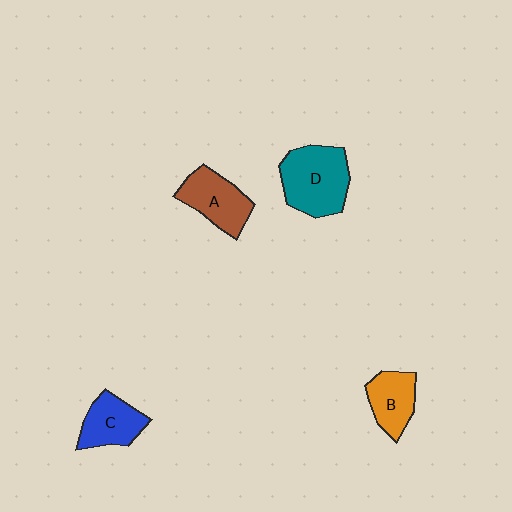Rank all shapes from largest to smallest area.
From largest to smallest: D (teal), A (brown), C (blue), B (orange).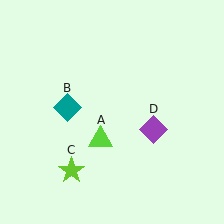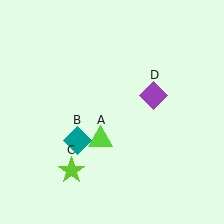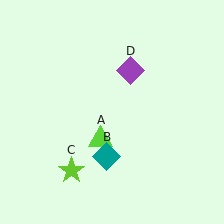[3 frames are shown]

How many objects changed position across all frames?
2 objects changed position: teal diamond (object B), purple diamond (object D).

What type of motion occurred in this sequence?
The teal diamond (object B), purple diamond (object D) rotated counterclockwise around the center of the scene.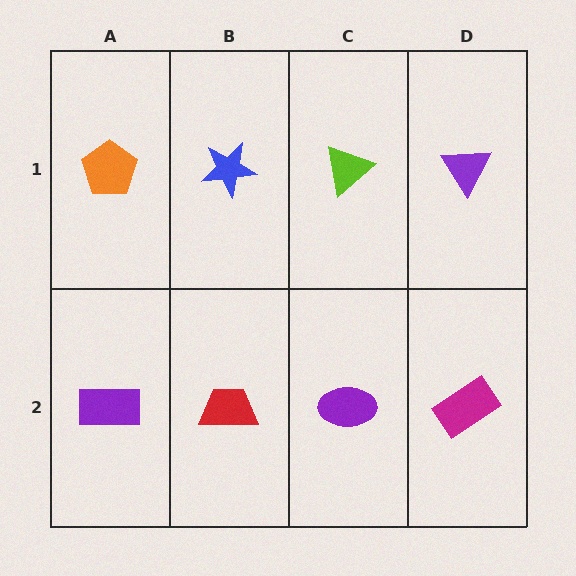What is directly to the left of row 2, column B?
A purple rectangle.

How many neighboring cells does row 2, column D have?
2.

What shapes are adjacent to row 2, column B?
A blue star (row 1, column B), a purple rectangle (row 2, column A), a purple ellipse (row 2, column C).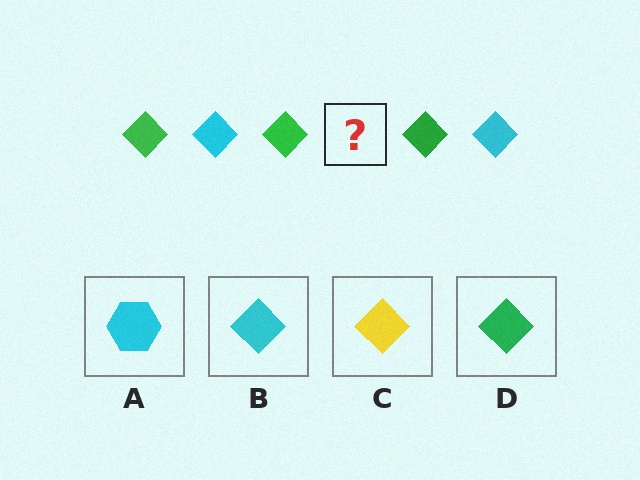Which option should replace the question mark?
Option B.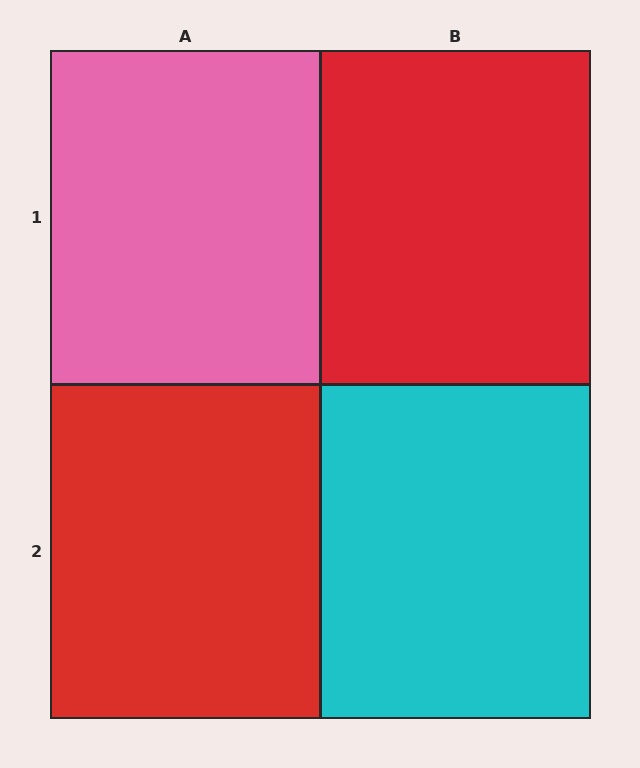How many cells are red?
2 cells are red.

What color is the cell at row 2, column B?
Cyan.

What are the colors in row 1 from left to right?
Pink, red.